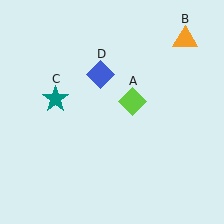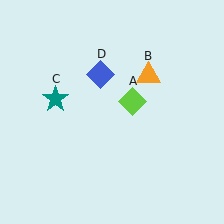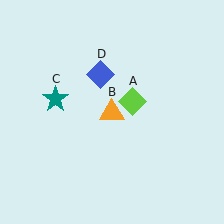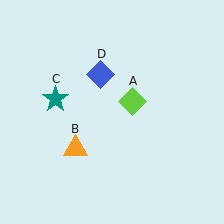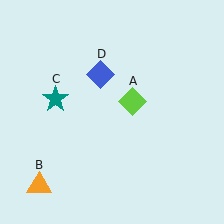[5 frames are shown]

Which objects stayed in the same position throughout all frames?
Lime diamond (object A) and teal star (object C) and blue diamond (object D) remained stationary.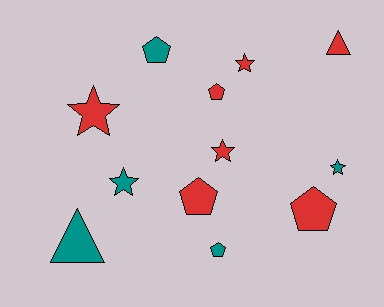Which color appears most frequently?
Red, with 7 objects.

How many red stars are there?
There are 3 red stars.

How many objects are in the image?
There are 12 objects.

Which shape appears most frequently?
Star, with 5 objects.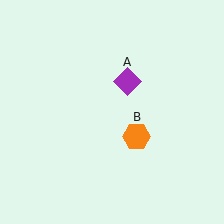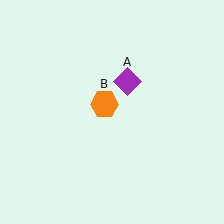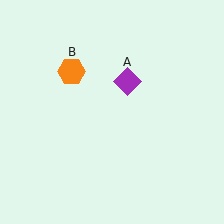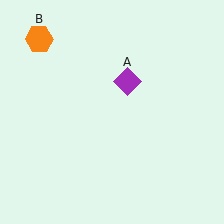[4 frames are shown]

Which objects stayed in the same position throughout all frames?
Purple diamond (object A) remained stationary.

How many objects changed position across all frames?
1 object changed position: orange hexagon (object B).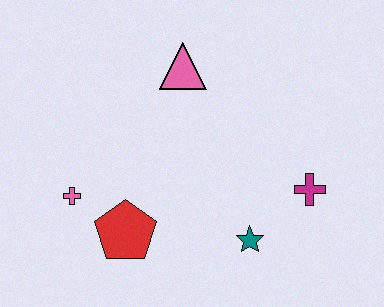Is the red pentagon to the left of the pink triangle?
Yes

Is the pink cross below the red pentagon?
No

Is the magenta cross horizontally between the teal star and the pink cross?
No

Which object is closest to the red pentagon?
The pink cross is closest to the red pentagon.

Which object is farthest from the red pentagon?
The magenta cross is farthest from the red pentagon.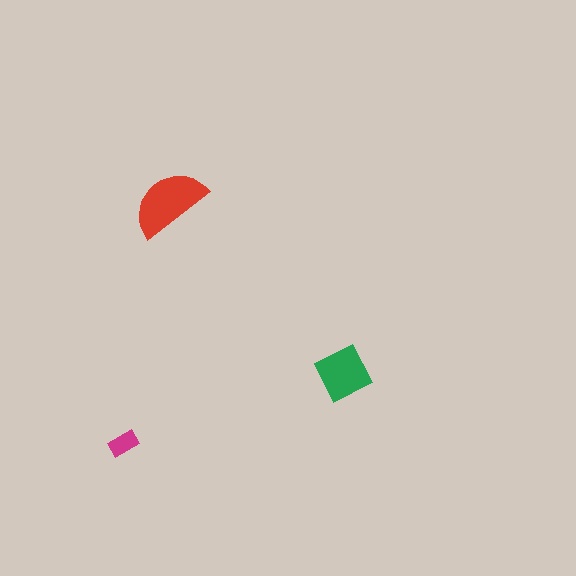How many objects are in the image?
There are 3 objects in the image.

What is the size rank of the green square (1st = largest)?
2nd.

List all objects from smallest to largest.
The magenta rectangle, the green square, the red semicircle.